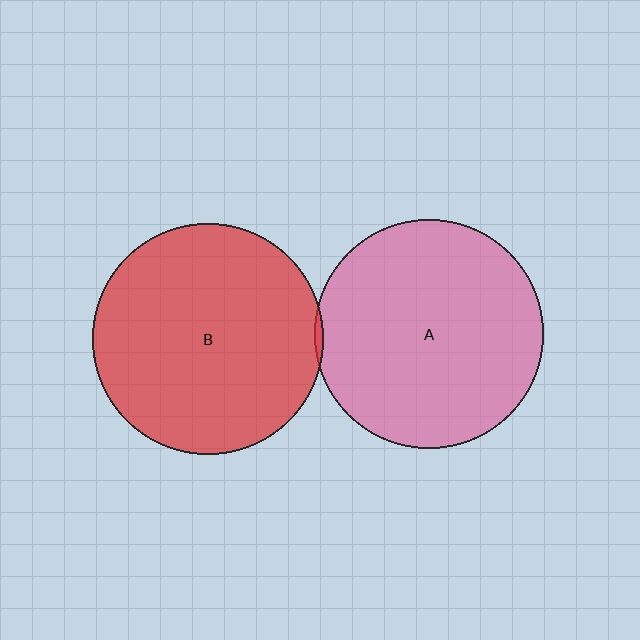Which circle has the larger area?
Circle B (red).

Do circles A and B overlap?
Yes.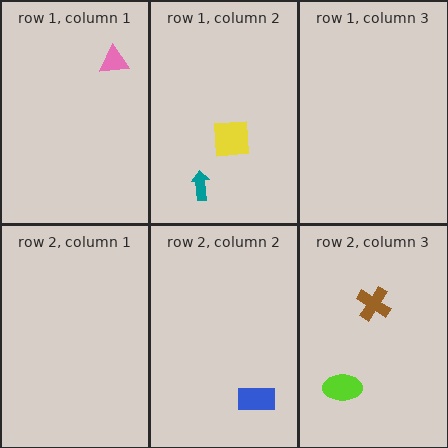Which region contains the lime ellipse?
The row 2, column 3 region.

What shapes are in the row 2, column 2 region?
The blue rectangle.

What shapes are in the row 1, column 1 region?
The pink triangle.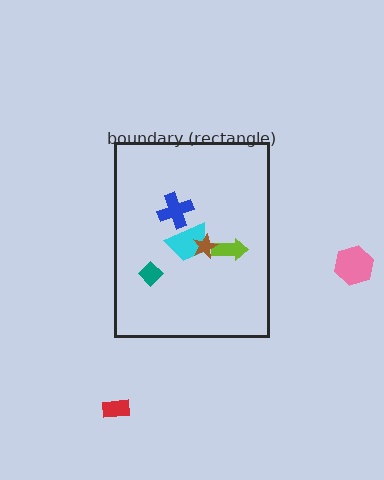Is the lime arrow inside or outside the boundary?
Inside.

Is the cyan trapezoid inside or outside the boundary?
Inside.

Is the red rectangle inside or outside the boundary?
Outside.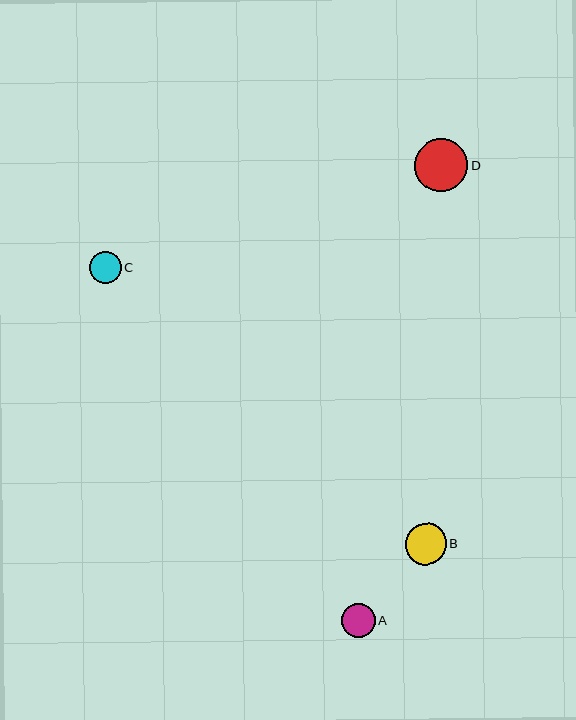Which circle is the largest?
Circle D is the largest with a size of approximately 53 pixels.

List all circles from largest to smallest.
From largest to smallest: D, B, A, C.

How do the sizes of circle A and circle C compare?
Circle A and circle C are approximately the same size.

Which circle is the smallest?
Circle C is the smallest with a size of approximately 31 pixels.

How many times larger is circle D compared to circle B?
Circle D is approximately 1.3 times the size of circle B.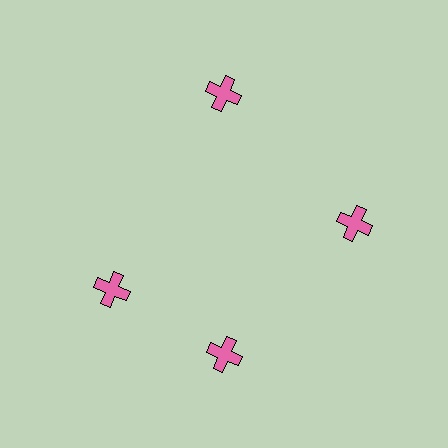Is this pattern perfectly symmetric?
No. The 4 pink crosses are arranged in a ring, but one element near the 9 o'clock position is rotated out of alignment along the ring, breaking the 4-fold rotational symmetry.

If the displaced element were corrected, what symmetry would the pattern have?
It would have 4-fold rotational symmetry — the pattern would map onto itself every 90 degrees.